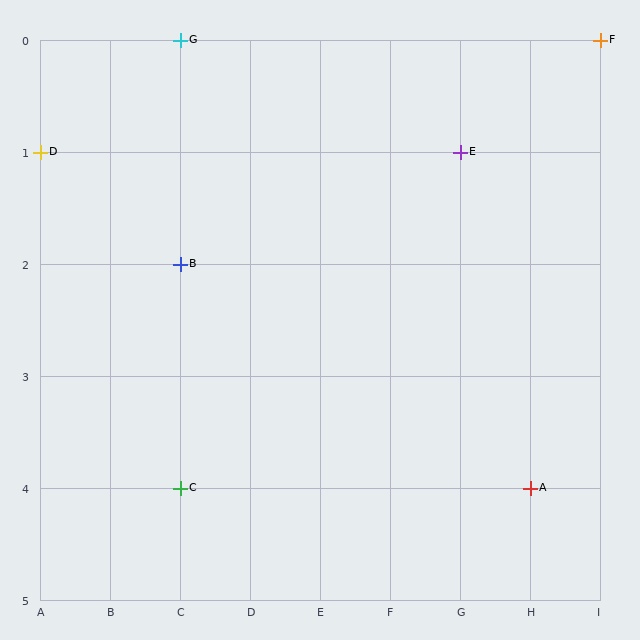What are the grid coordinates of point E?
Point E is at grid coordinates (G, 1).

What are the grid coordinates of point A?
Point A is at grid coordinates (H, 4).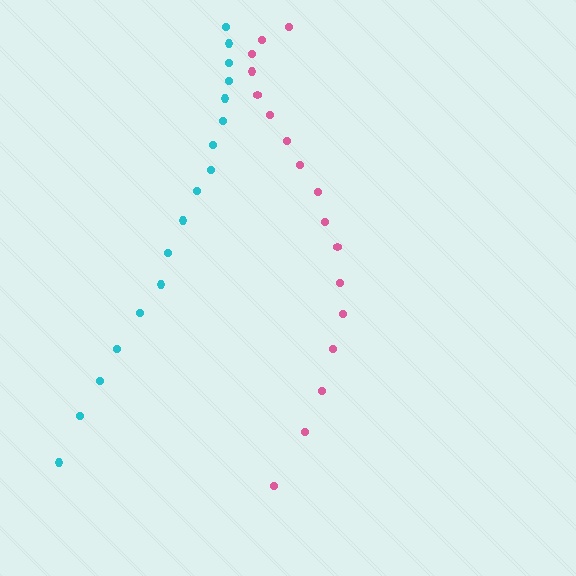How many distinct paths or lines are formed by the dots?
There are 2 distinct paths.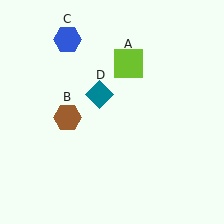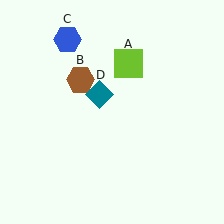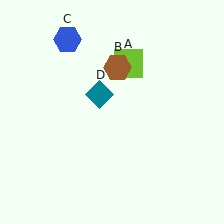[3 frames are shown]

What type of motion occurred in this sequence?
The brown hexagon (object B) rotated clockwise around the center of the scene.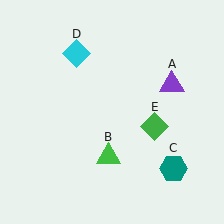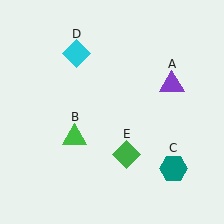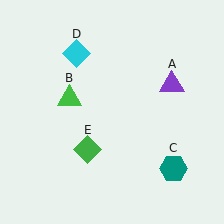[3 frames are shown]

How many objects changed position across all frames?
2 objects changed position: green triangle (object B), green diamond (object E).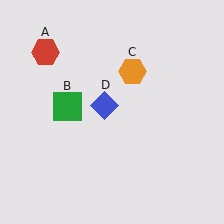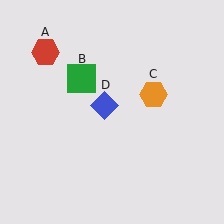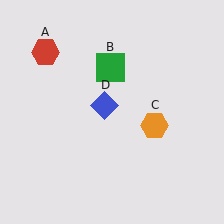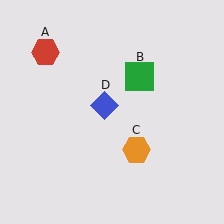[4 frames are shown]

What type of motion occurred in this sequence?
The green square (object B), orange hexagon (object C) rotated clockwise around the center of the scene.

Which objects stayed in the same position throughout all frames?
Red hexagon (object A) and blue diamond (object D) remained stationary.